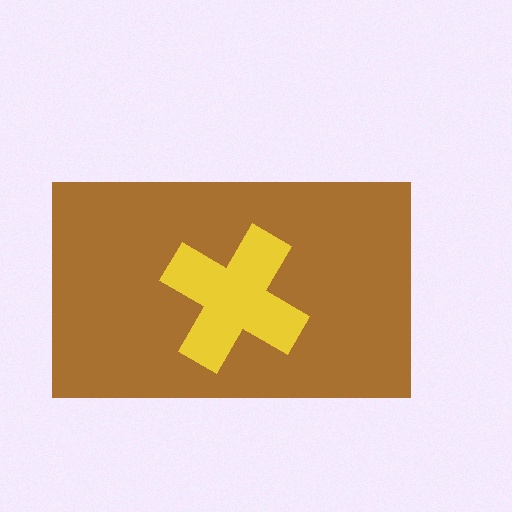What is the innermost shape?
The yellow cross.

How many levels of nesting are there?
2.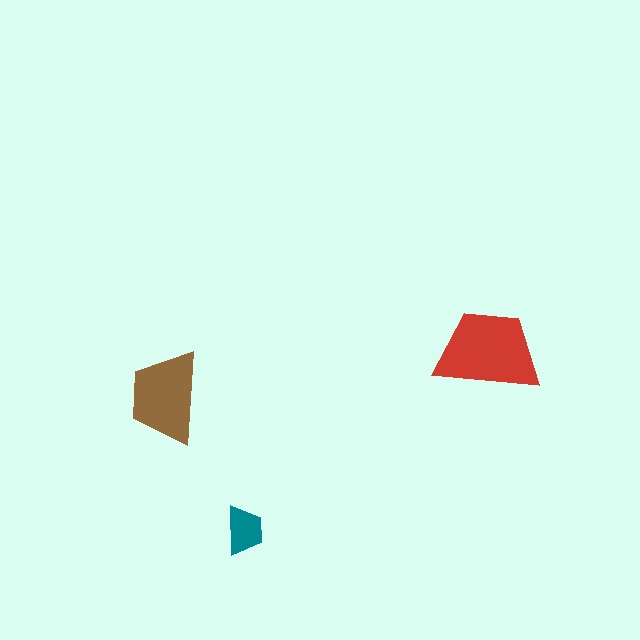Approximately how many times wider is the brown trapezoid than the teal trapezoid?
About 2 times wider.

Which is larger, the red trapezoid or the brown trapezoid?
The red one.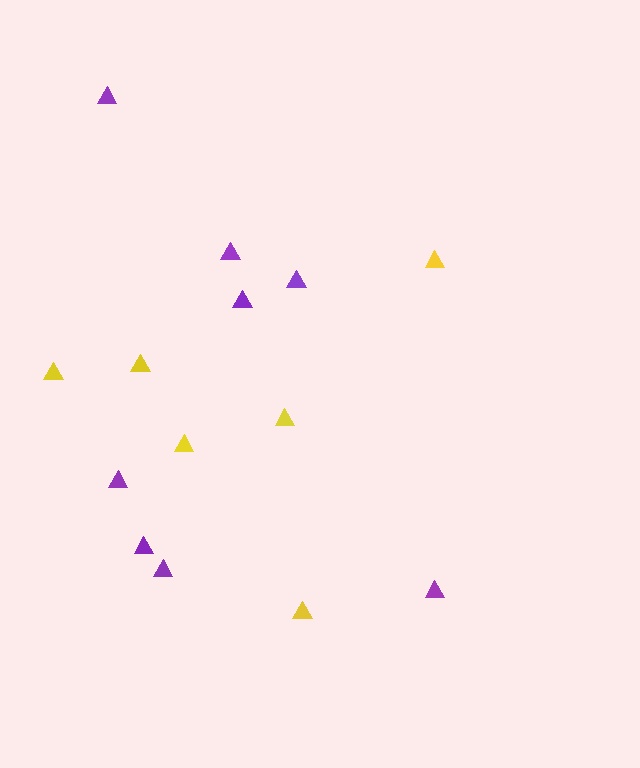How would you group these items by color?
There are 2 groups: one group of purple triangles (8) and one group of yellow triangles (6).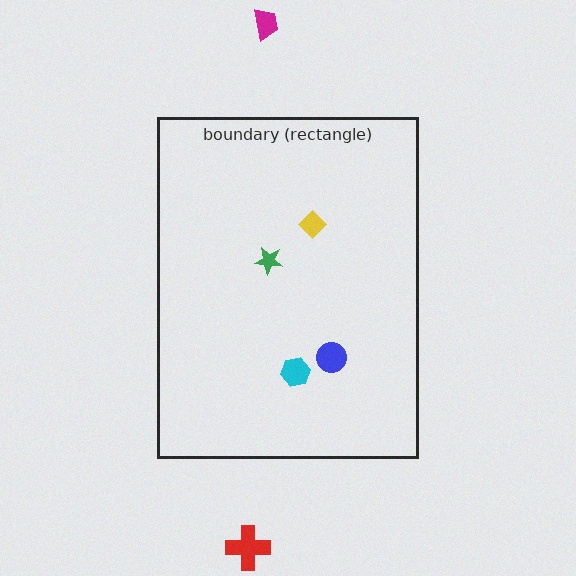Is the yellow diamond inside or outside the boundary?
Inside.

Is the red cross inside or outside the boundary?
Outside.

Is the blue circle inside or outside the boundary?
Inside.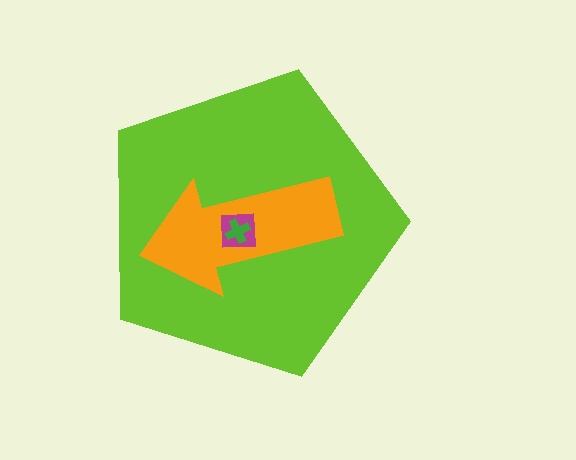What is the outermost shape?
The lime pentagon.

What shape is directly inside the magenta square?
The green cross.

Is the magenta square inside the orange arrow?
Yes.